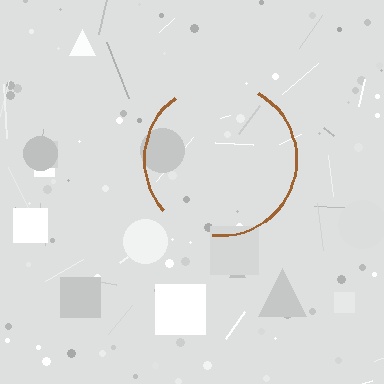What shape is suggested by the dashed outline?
The dashed outline suggests a circle.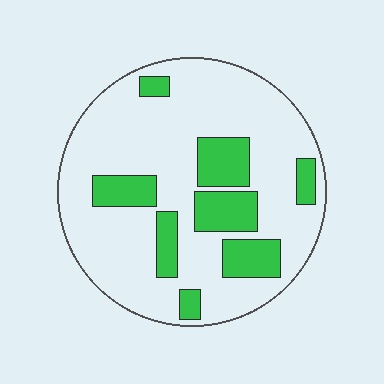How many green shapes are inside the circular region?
8.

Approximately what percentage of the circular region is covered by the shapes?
Approximately 25%.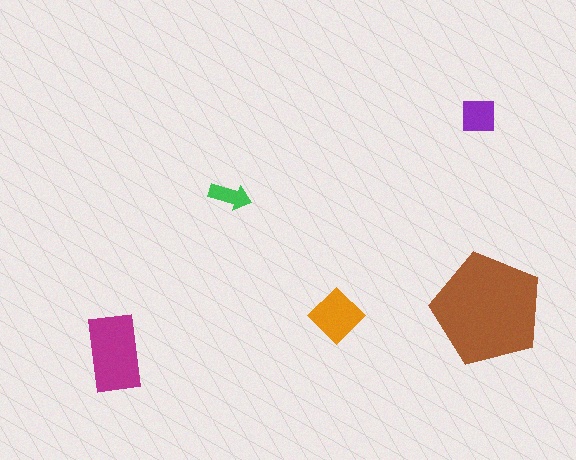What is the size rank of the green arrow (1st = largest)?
5th.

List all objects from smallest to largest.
The green arrow, the purple square, the orange diamond, the magenta rectangle, the brown pentagon.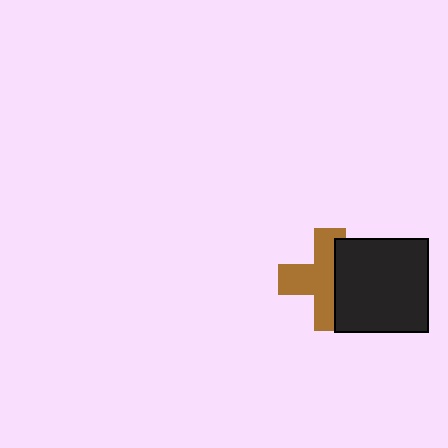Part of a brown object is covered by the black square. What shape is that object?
It is a cross.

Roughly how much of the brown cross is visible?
About half of it is visible (roughly 60%).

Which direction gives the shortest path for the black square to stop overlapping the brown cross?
Moving right gives the shortest separation.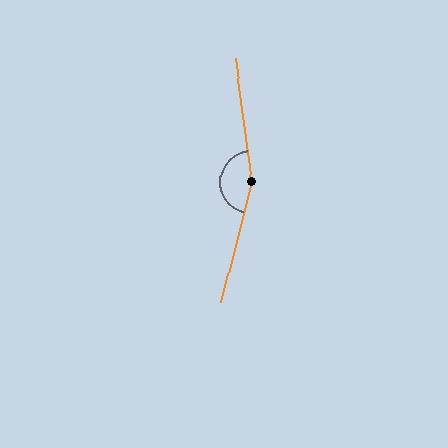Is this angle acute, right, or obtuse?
It is obtuse.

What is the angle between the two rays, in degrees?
Approximately 159 degrees.